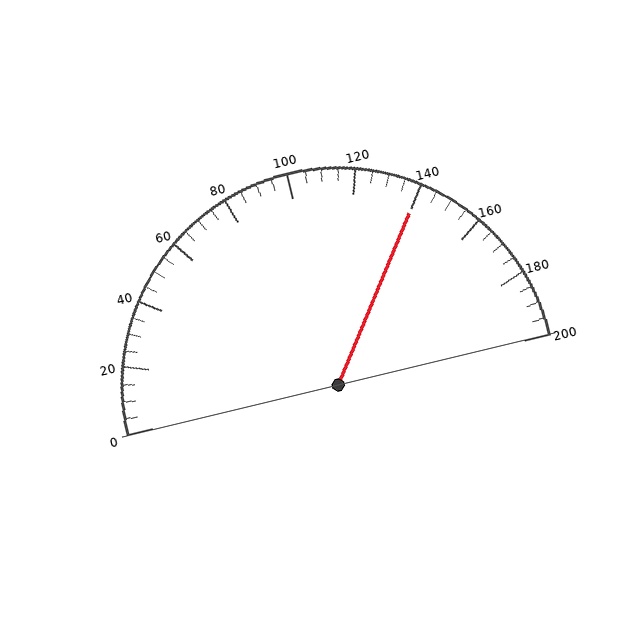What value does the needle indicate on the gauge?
The needle indicates approximately 140.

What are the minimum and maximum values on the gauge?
The gauge ranges from 0 to 200.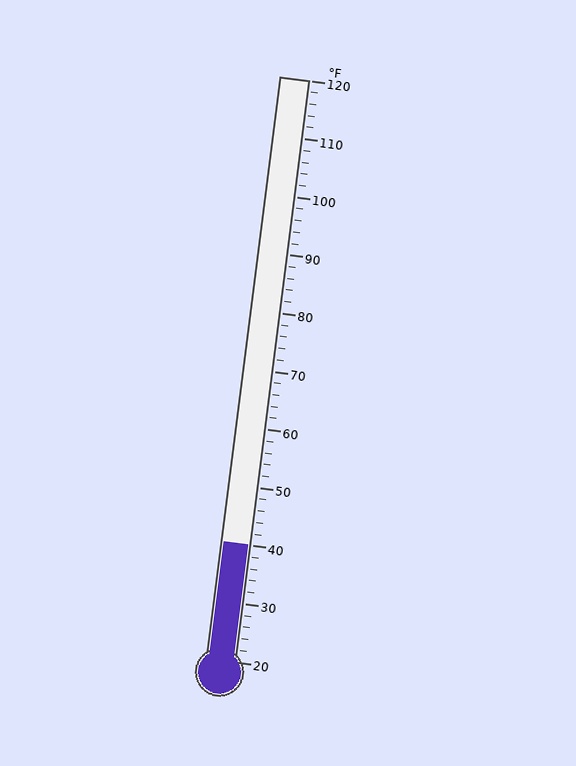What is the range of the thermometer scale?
The thermometer scale ranges from 20°F to 120°F.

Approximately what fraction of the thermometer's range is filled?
The thermometer is filled to approximately 20% of its range.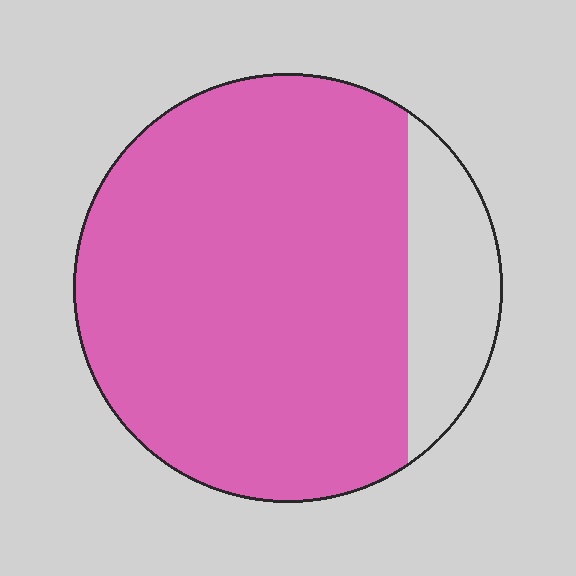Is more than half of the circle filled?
Yes.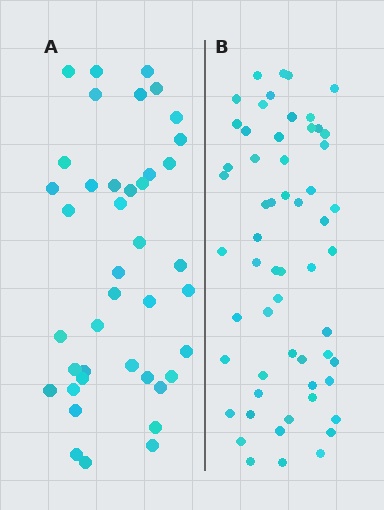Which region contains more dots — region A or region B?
Region B (the right region) has more dots.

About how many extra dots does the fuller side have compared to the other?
Region B has approximately 15 more dots than region A.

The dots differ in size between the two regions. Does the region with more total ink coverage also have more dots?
No. Region A has more total ink coverage because its dots are larger, but region B actually contains more individual dots. Total area can be misleading — the number of items is what matters here.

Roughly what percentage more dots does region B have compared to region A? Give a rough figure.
About 40% more.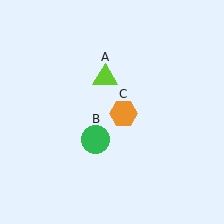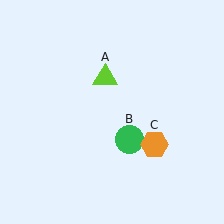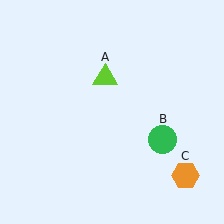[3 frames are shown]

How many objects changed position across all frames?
2 objects changed position: green circle (object B), orange hexagon (object C).